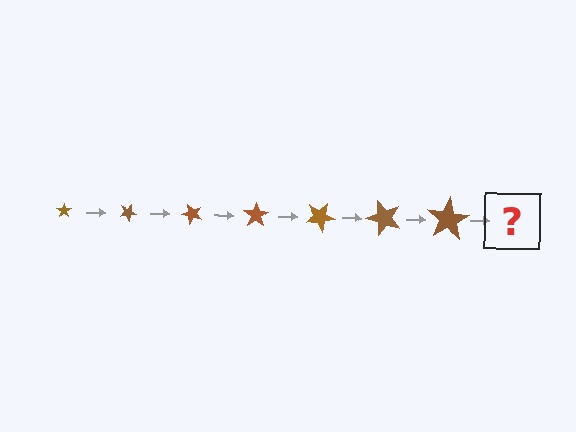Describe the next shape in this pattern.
It should be a star, larger than the previous one and rotated 175 degrees from the start.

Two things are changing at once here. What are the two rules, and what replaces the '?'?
The two rules are that the star grows larger each step and it rotates 25 degrees each step. The '?' should be a star, larger than the previous one and rotated 175 degrees from the start.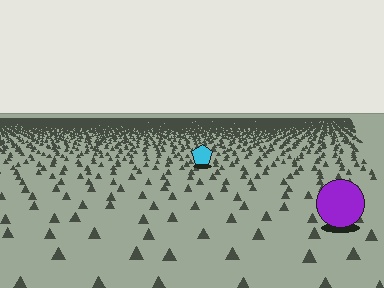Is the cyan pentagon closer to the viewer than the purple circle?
No. The purple circle is closer — you can tell from the texture gradient: the ground texture is coarser near it.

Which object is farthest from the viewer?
The cyan pentagon is farthest from the viewer. It appears smaller and the ground texture around it is denser.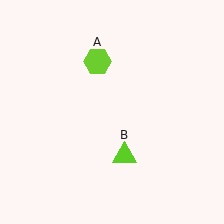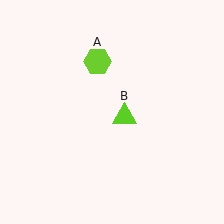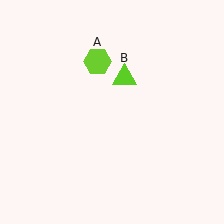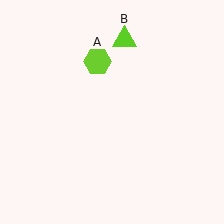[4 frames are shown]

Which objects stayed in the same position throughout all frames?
Lime hexagon (object A) remained stationary.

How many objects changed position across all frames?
1 object changed position: lime triangle (object B).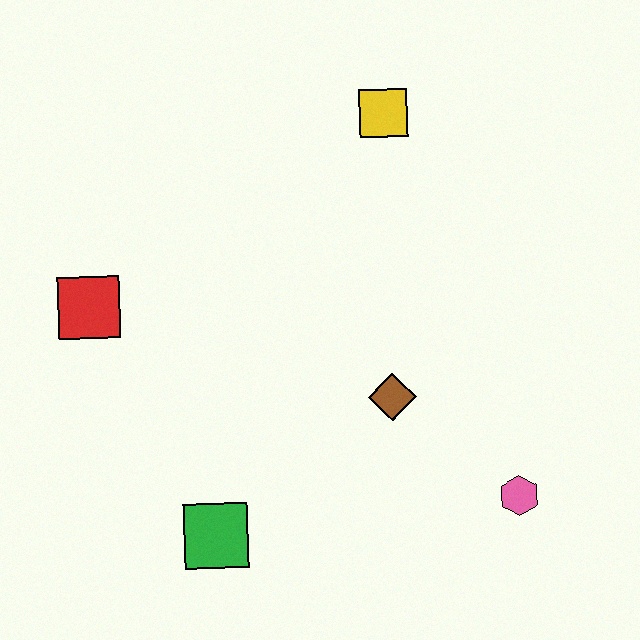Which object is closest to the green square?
The brown diamond is closest to the green square.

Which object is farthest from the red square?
The pink hexagon is farthest from the red square.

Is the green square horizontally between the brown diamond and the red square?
Yes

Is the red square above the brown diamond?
Yes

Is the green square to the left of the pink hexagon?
Yes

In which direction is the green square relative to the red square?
The green square is below the red square.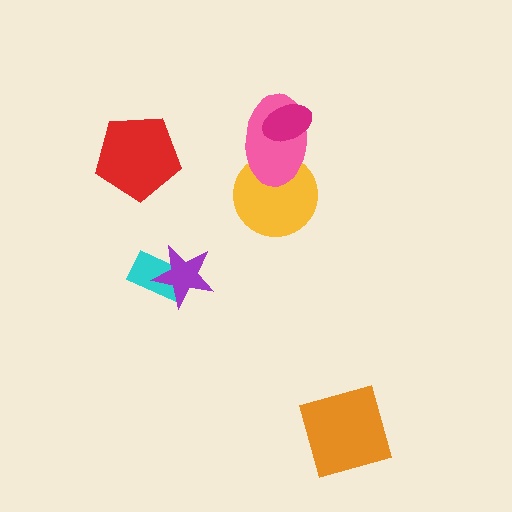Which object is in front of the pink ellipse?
The magenta ellipse is in front of the pink ellipse.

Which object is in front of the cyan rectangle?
The purple star is in front of the cyan rectangle.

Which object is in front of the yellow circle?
The pink ellipse is in front of the yellow circle.